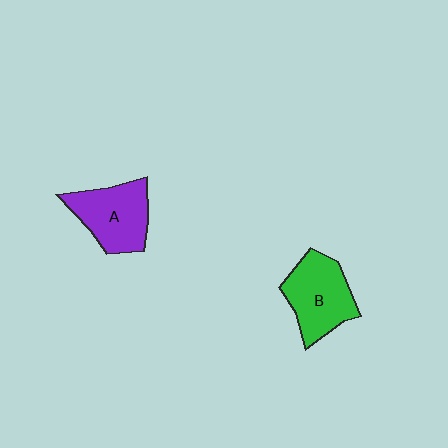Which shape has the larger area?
Shape B (green).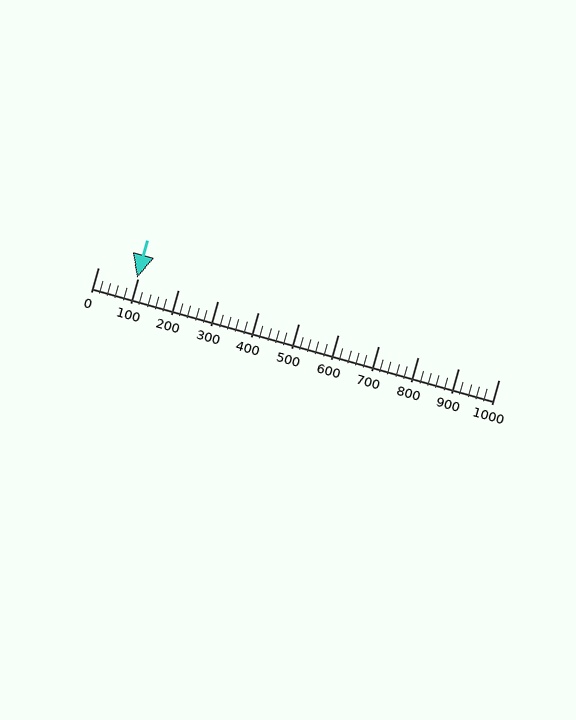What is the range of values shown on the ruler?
The ruler shows values from 0 to 1000.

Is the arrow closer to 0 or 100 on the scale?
The arrow is closer to 100.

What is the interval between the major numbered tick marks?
The major tick marks are spaced 100 units apart.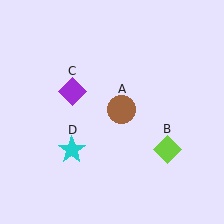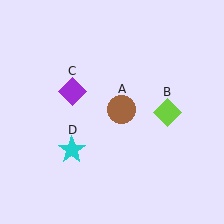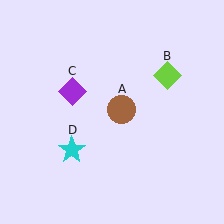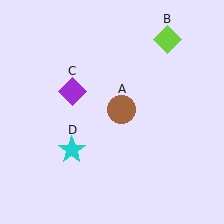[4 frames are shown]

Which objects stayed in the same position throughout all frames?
Brown circle (object A) and purple diamond (object C) and cyan star (object D) remained stationary.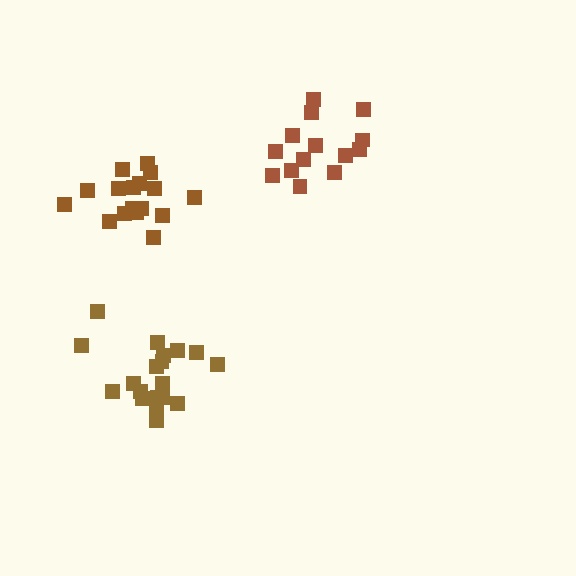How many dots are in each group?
Group 1: 17 dots, Group 2: 19 dots, Group 3: 14 dots (50 total).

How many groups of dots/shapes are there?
There are 3 groups.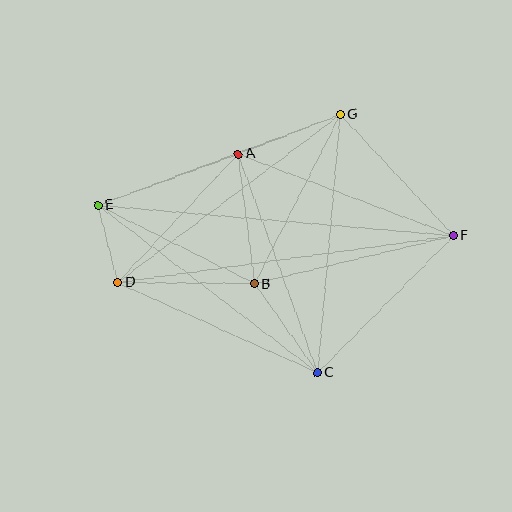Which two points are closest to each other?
Points D and E are closest to each other.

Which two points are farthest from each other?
Points E and F are farthest from each other.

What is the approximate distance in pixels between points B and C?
The distance between B and C is approximately 109 pixels.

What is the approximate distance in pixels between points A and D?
The distance between A and D is approximately 176 pixels.